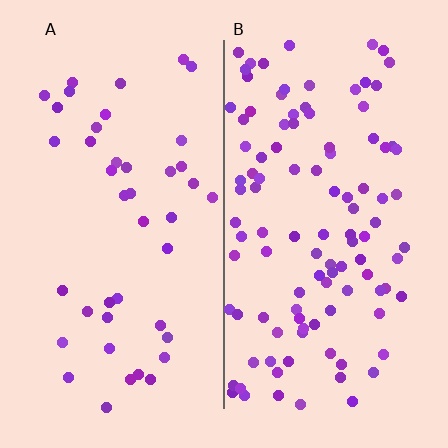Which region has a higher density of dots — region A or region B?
B (the right).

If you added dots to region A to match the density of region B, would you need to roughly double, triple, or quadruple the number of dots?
Approximately triple.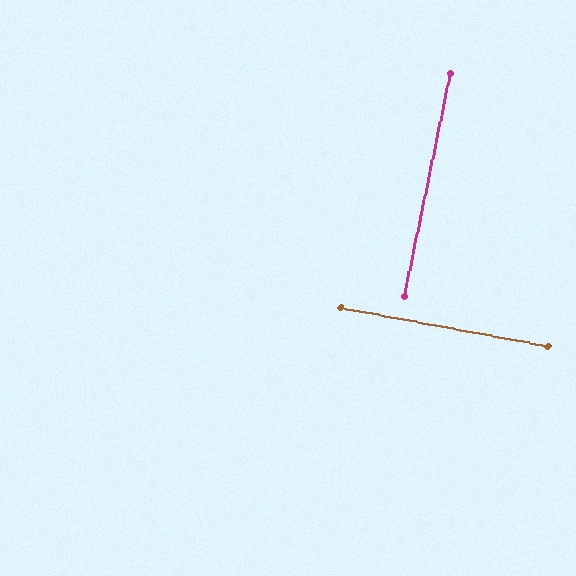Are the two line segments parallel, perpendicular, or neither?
Perpendicular — they meet at approximately 89°.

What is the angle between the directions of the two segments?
Approximately 89 degrees.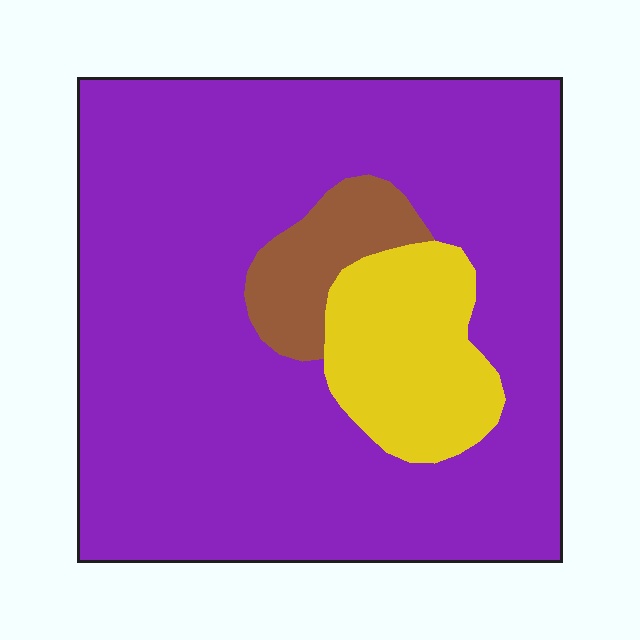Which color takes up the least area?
Brown, at roughly 5%.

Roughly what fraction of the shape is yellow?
Yellow takes up less than a sixth of the shape.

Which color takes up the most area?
Purple, at roughly 80%.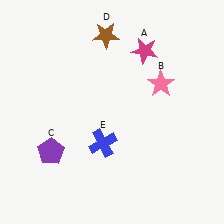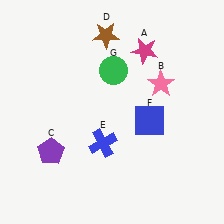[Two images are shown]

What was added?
A blue square (F), a green circle (G) were added in Image 2.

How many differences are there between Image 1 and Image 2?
There are 2 differences between the two images.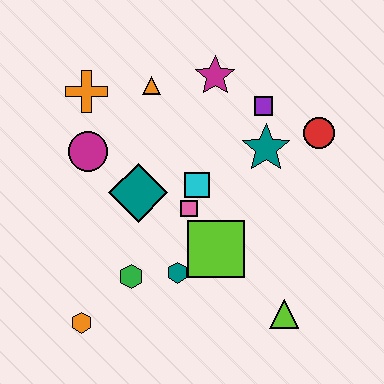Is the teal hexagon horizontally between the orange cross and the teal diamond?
No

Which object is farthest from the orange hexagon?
The red circle is farthest from the orange hexagon.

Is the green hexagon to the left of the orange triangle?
Yes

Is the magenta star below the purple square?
No